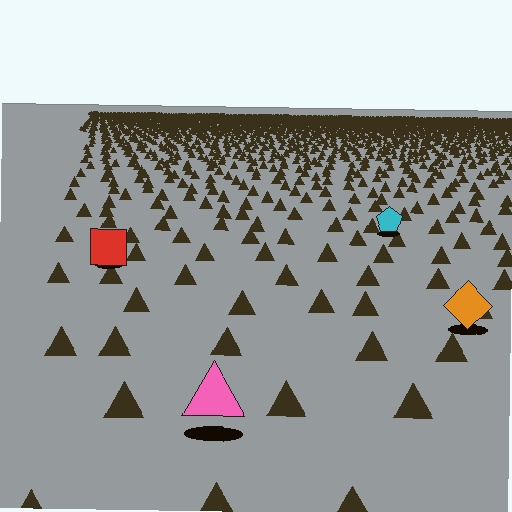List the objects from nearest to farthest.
From nearest to farthest: the pink triangle, the orange diamond, the red square, the cyan pentagon.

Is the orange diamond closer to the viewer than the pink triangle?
No. The pink triangle is closer — you can tell from the texture gradient: the ground texture is coarser near it.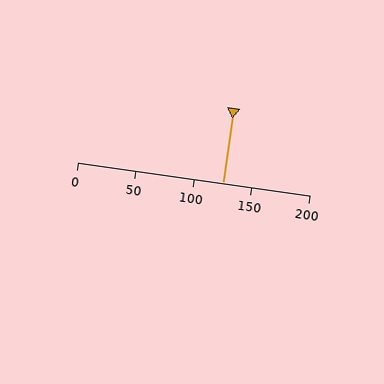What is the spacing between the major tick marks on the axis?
The major ticks are spaced 50 apart.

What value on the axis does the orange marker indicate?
The marker indicates approximately 125.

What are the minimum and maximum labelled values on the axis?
The axis runs from 0 to 200.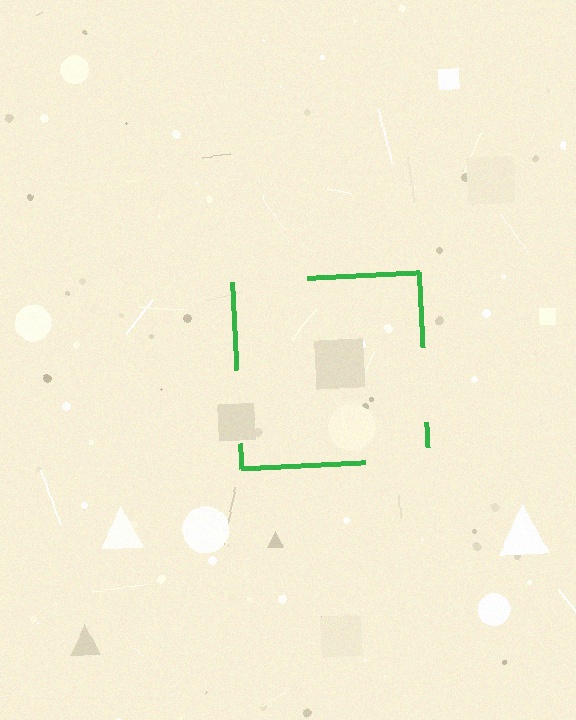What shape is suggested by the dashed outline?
The dashed outline suggests a square.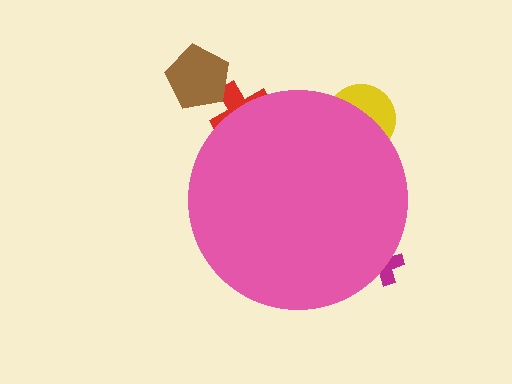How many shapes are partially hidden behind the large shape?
3 shapes are partially hidden.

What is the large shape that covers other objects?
A pink circle.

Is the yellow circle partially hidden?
Yes, the yellow circle is partially hidden behind the pink circle.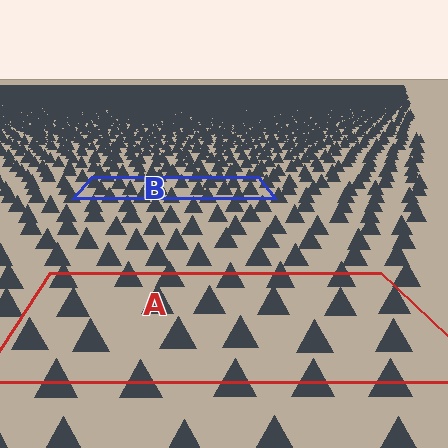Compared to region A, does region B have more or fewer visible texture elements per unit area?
Region B has more texture elements per unit area — they are packed more densely because it is farther away.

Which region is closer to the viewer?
Region A is closer. The texture elements there are larger and more spread out.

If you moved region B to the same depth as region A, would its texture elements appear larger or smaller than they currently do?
They would appear larger. At a closer depth, the same texture elements are projected at a bigger on-screen size.